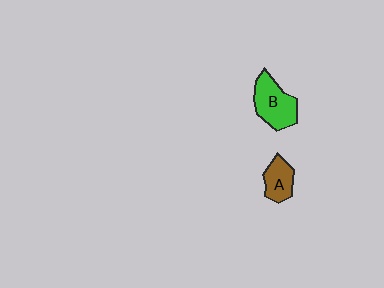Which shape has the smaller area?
Shape A (brown).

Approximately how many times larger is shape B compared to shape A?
Approximately 1.6 times.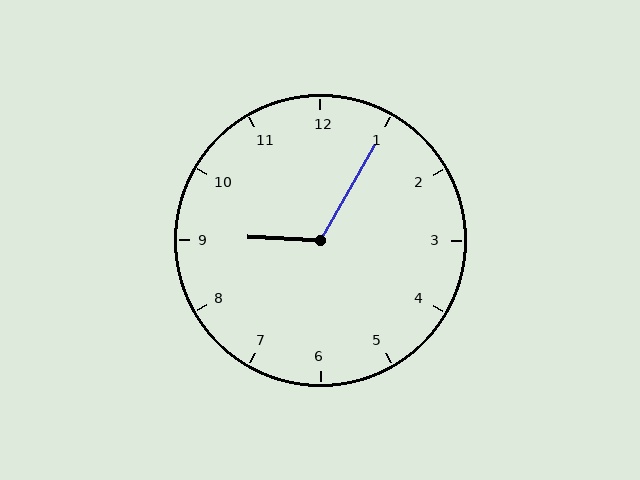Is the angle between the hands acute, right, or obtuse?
It is obtuse.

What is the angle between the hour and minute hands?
Approximately 118 degrees.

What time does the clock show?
9:05.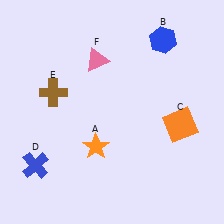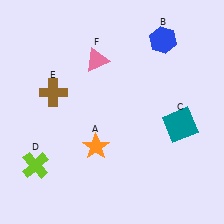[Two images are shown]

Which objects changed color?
C changed from orange to teal. D changed from blue to lime.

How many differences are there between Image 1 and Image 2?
There are 2 differences between the two images.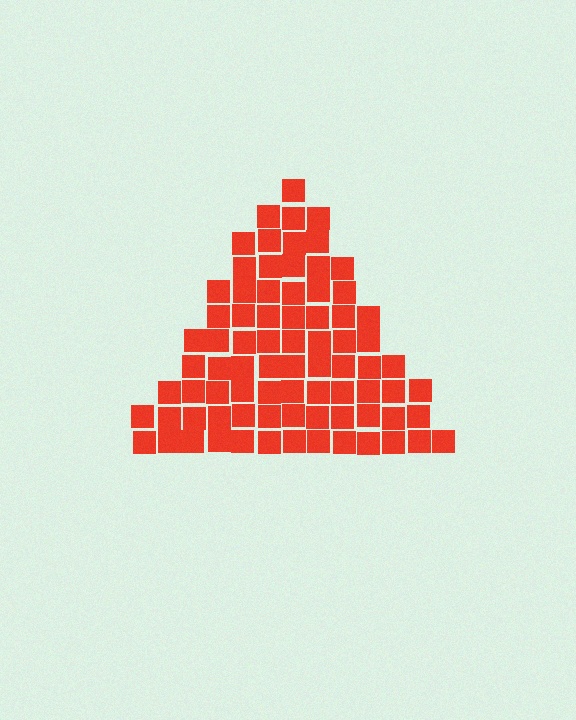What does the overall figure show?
The overall figure shows a triangle.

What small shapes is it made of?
It is made of small squares.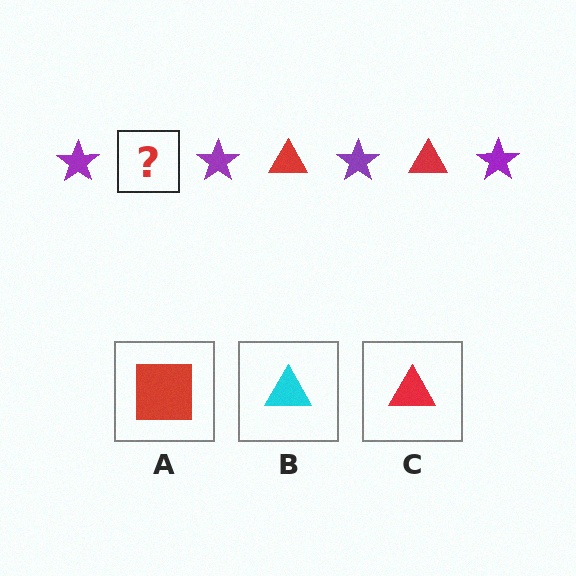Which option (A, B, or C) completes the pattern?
C.